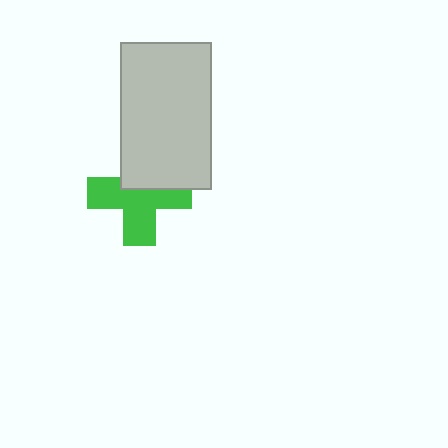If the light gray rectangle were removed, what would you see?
You would see the complete green cross.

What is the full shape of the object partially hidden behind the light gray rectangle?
The partially hidden object is a green cross.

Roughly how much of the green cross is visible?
About half of it is visible (roughly 63%).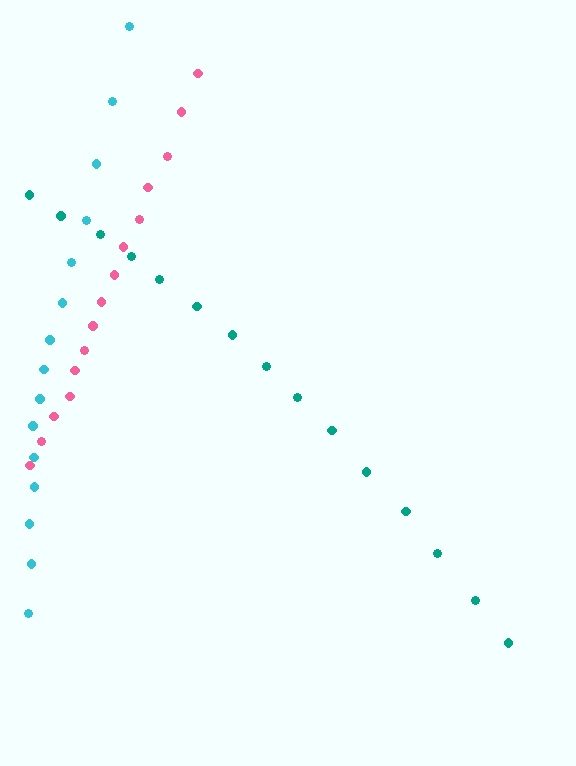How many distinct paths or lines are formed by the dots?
There are 3 distinct paths.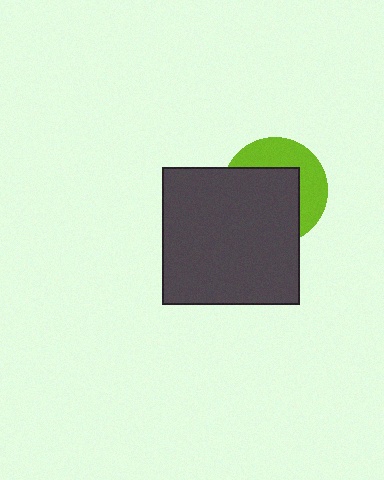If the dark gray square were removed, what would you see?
You would see the complete lime circle.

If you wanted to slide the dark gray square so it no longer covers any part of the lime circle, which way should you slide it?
Slide it toward the lower-left — that is the most direct way to separate the two shapes.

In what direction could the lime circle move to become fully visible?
The lime circle could move toward the upper-right. That would shift it out from behind the dark gray square entirely.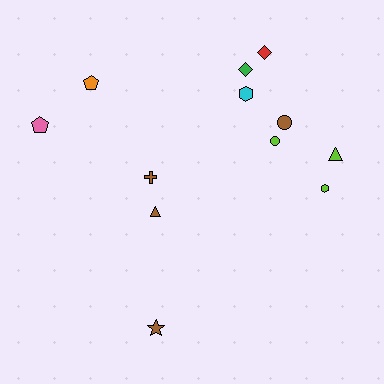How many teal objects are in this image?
There are no teal objects.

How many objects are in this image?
There are 12 objects.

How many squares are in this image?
There are no squares.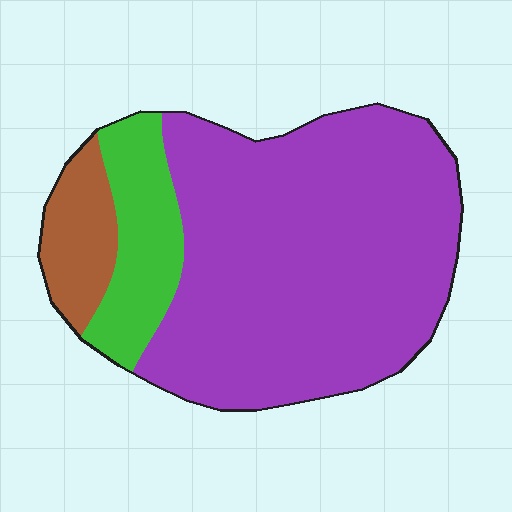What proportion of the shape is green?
Green takes up less than a quarter of the shape.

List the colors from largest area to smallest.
From largest to smallest: purple, green, brown.